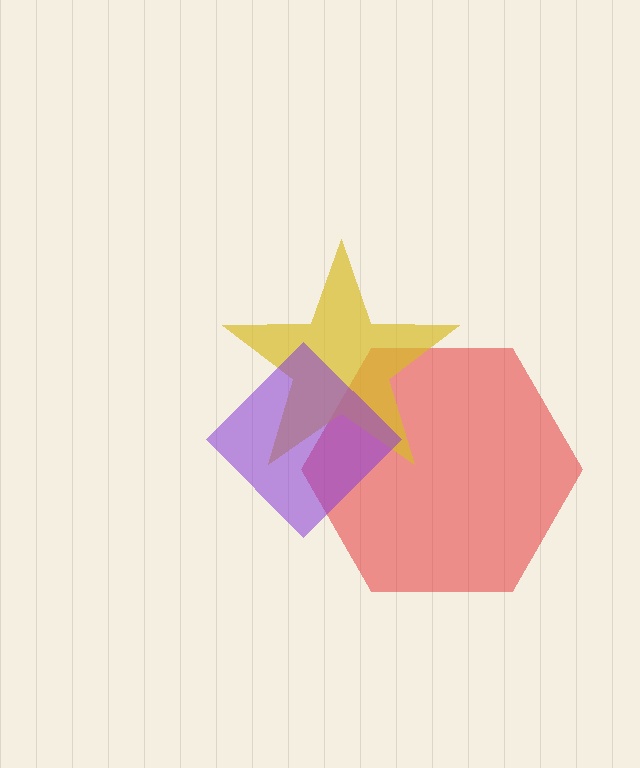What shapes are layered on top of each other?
The layered shapes are: a red hexagon, a yellow star, a purple diamond.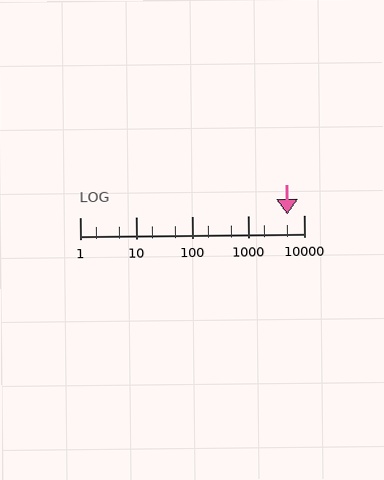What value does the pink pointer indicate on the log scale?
The pointer indicates approximately 5100.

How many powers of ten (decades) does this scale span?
The scale spans 4 decades, from 1 to 10000.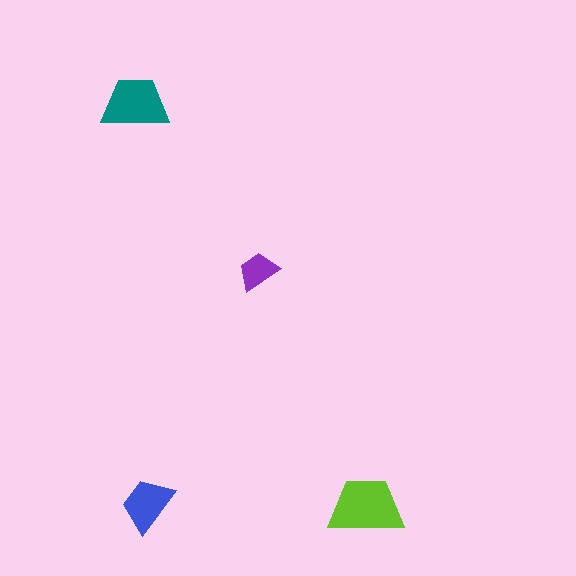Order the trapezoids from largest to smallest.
the lime one, the teal one, the blue one, the purple one.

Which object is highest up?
The teal trapezoid is topmost.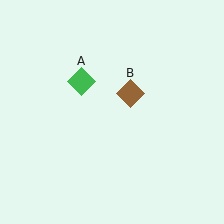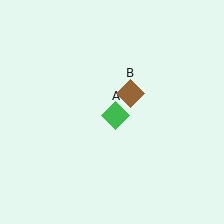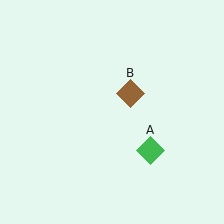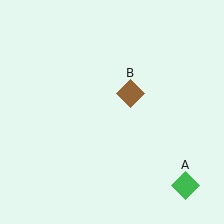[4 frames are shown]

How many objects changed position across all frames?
1 object changed position: green diamond (object A).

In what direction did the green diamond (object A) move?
The green diamond (object A) moved down and to the right.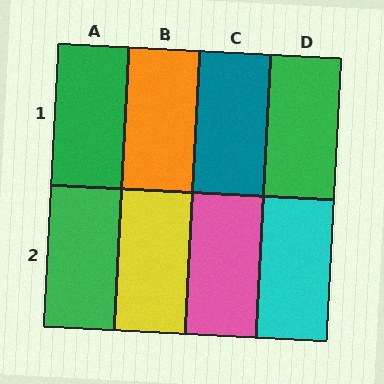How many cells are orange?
1 cell is orange.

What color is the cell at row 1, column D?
Green.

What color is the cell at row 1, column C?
Teal.